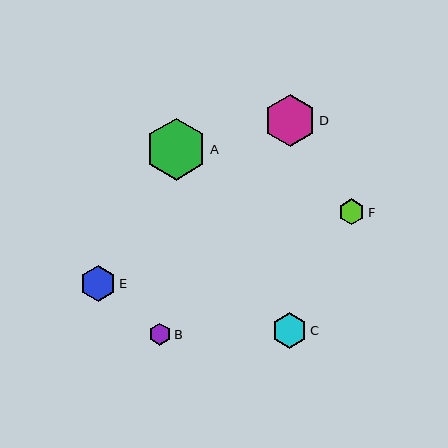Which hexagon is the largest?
Hexagon A is the largest with a size of approximately 62 pixels.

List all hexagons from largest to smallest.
From largest to smallest: A, D, C, E, F, B.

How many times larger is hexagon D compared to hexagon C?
Hexagon D is approximately 1.4 times the size of hexagon C.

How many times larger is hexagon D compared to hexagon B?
Hexagon D is approximately 2.4 times the size of hexagon B.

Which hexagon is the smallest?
Hexagon B is the smallest with a size of approximately 22 pixels.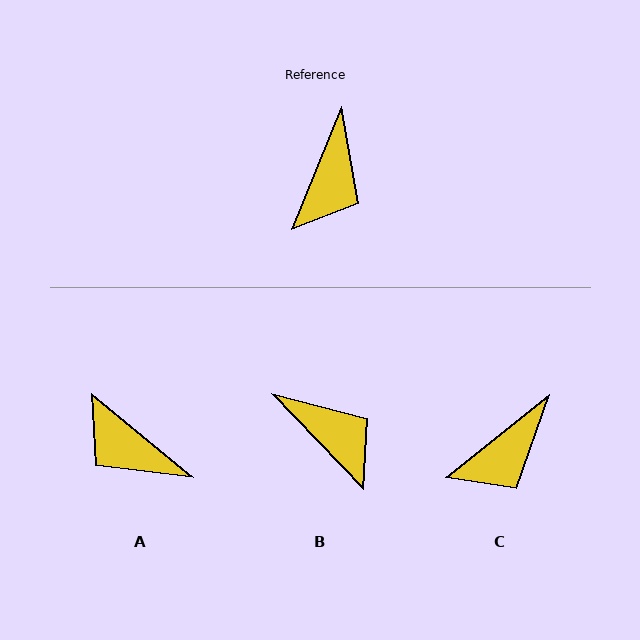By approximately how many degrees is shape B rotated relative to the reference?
Approximately 66 degrees counter-clockwise.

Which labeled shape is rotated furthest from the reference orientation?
A, about 107 degrees away.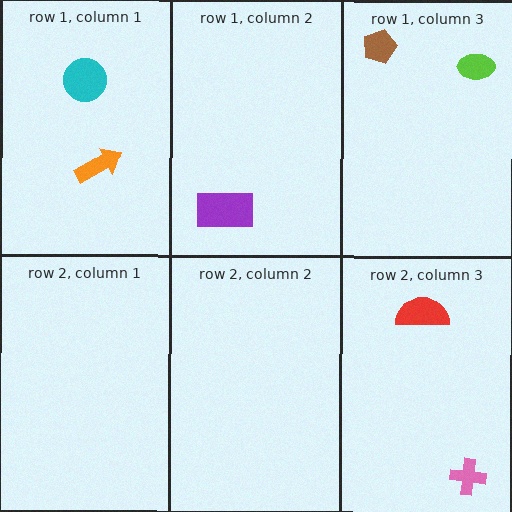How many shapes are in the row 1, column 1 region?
2.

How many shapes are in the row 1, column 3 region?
2.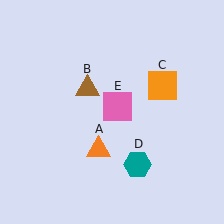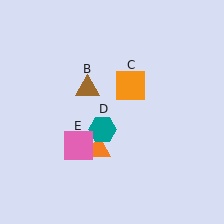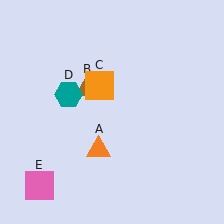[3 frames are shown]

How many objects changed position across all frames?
3 objects changed position: orange square (object C), teal hexagon (object D), pink square (object E).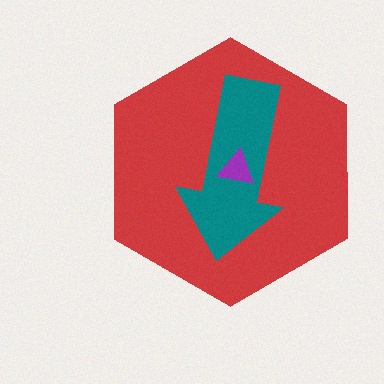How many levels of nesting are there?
3.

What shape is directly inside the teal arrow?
The purple triangle.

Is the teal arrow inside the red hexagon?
Yes.